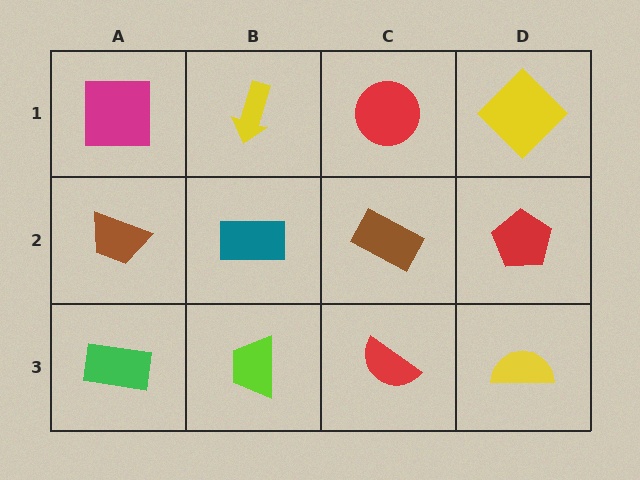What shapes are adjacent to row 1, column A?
A brown trapezoid (row 2, column A), a yellow arrow (row 1, column B).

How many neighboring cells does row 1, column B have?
3.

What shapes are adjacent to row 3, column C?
A brown rectangle (row 2, column C), a lime trapezoid (row 3, column B), a yellow semicircle (row 3, column D).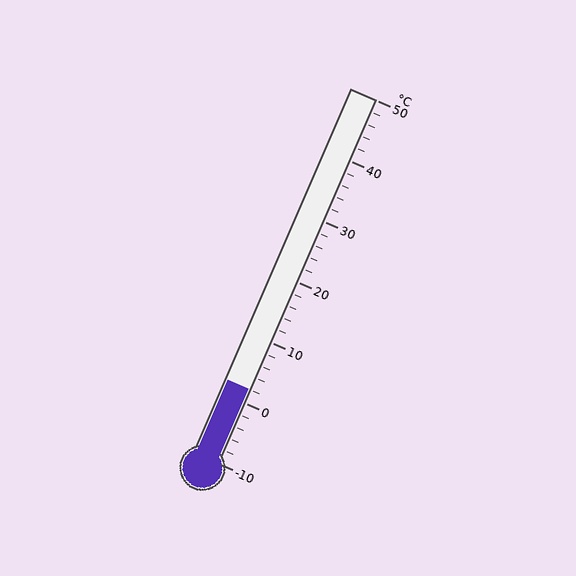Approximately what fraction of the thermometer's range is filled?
The thermometer is filled to approximately 20% of its range.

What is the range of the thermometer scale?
The thermometer scale ranges from -10°C to 50°C.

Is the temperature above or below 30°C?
The temperature is below 30°C.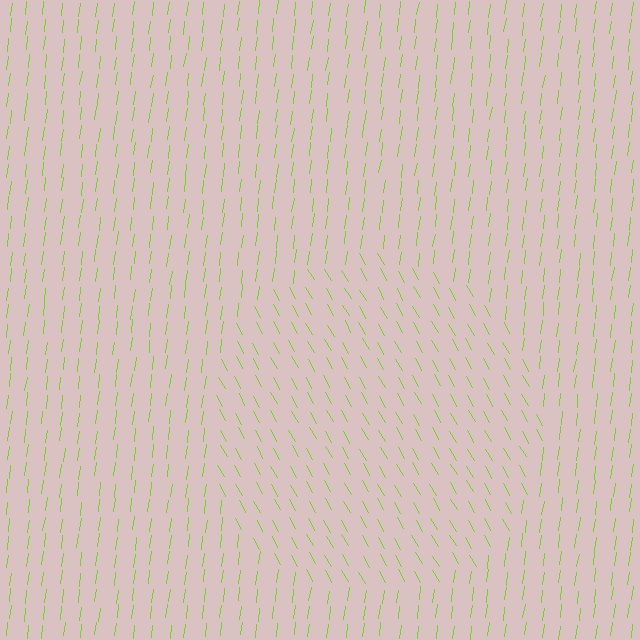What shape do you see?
I see a circle.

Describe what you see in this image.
The image is filled with small lime line segments. A circle region in the image has lines oriented differently from the surrounding lines, creating a visible texture boundary.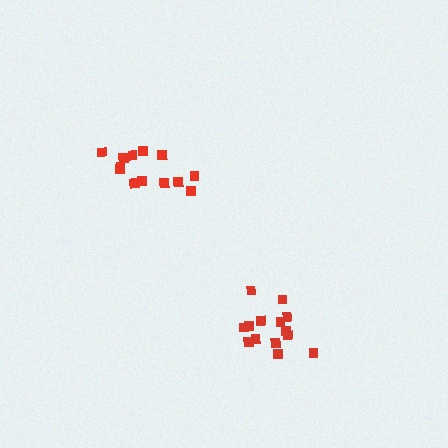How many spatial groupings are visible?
There are 2 spatial groupings.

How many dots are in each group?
Group 1: 14 dots, Group 2: 13 dots (27 total).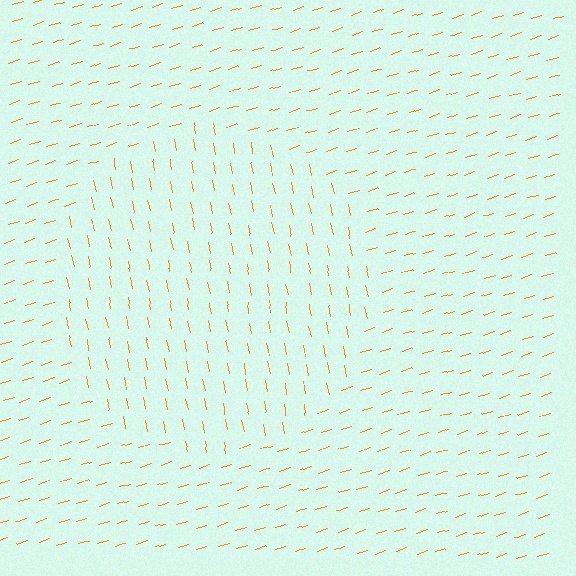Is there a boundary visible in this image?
Yes, there is a texture boundary formed by a change in line orientation.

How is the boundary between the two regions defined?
The boundary is defined purely by a change in line orientation (approximately 84 degrees difference). All lines are the same color and thickness.